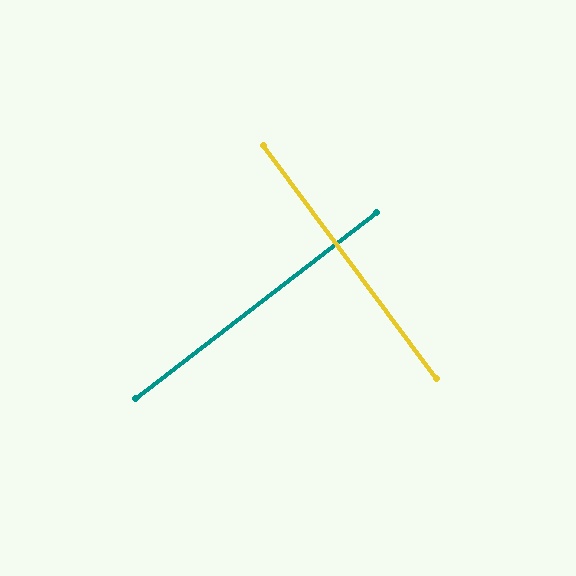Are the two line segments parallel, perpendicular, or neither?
Perpendicular — they meet at approximately 89°.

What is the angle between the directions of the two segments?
Approximately 89 degrees.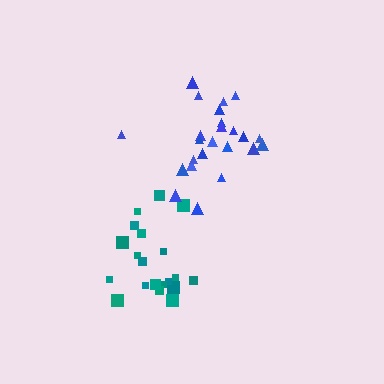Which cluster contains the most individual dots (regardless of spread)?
Blue (24).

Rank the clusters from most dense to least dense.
blue, teal.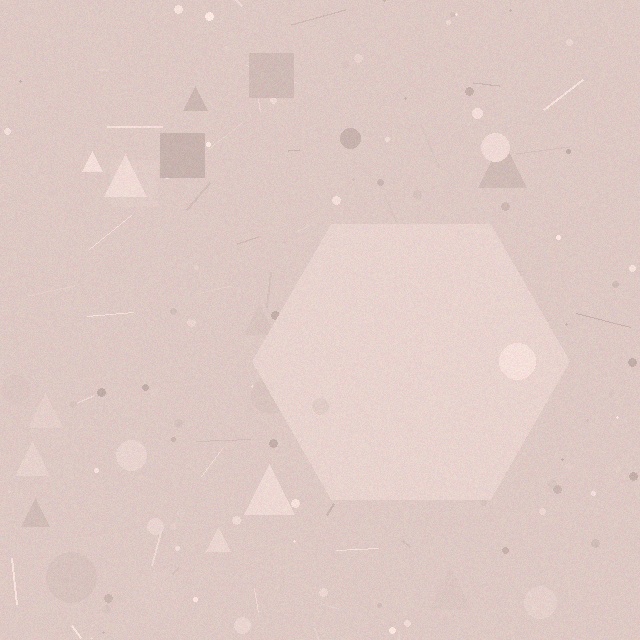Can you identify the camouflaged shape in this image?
The camouflaged shape is a hexagon.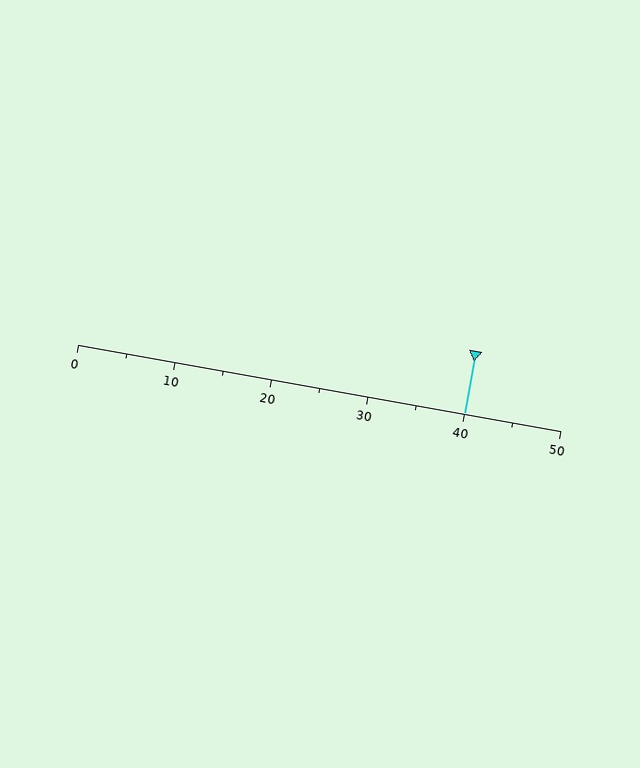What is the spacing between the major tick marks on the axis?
The major ticks are spaced 10 apart.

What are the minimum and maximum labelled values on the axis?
The axis runs from 0 to 50.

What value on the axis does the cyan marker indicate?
The marker indicates approximately 40.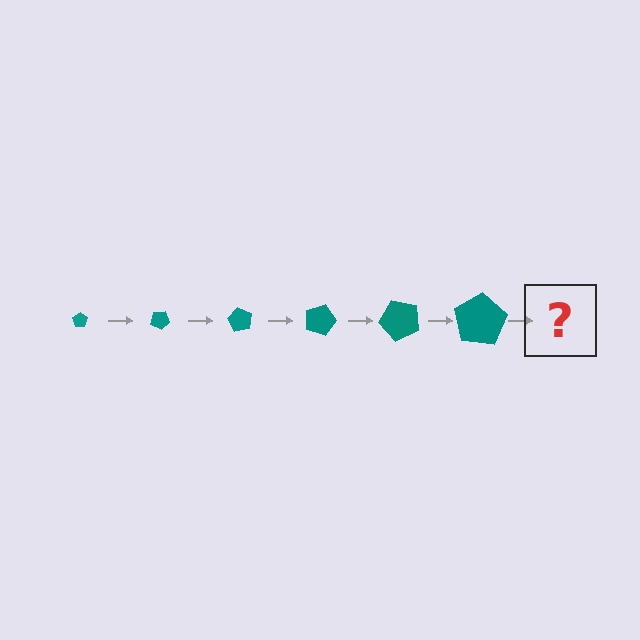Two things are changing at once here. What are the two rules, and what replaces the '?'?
The two rules are that the pentagon grows larger each step and it rotates 30 degrees each step. The '?' should be a pentagon, larger than the previous one and rotated 180 degrees from the start.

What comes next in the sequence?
The next element should be a pentagon, larger than the previous one and rotated 180 degrees from the start.